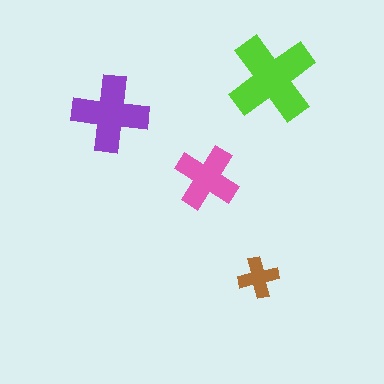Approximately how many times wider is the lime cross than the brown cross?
About 2 times wider.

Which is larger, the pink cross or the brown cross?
The pink one.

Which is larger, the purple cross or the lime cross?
The lime one.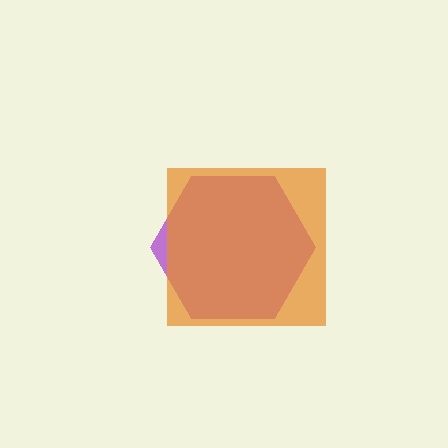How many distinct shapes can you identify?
There are 2 distinct shapes: a purple hexagon, an orange square.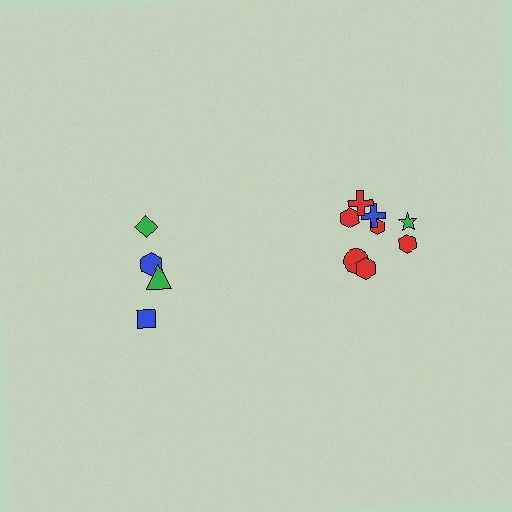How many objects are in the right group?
There are 8 objects.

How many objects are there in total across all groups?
There are 12 objects.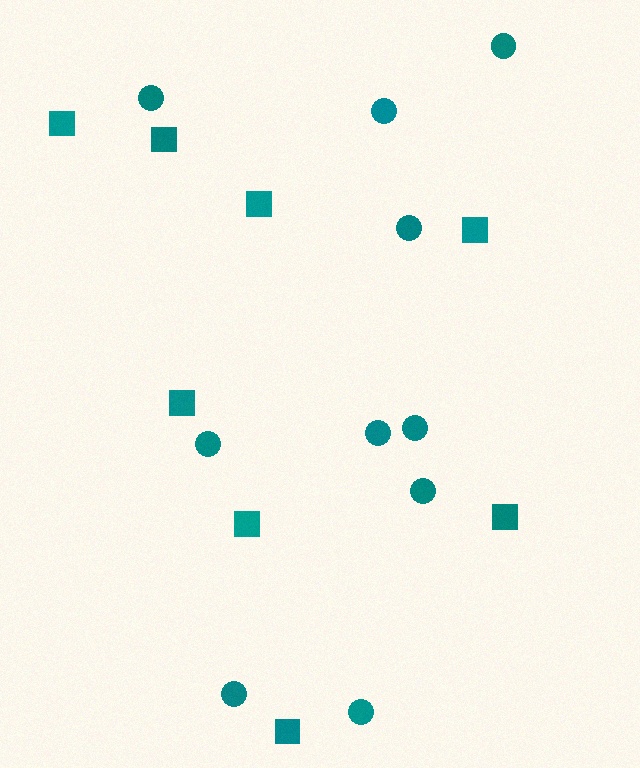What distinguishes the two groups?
There are 2 groups: one group of circles (10) and one group of squares (8).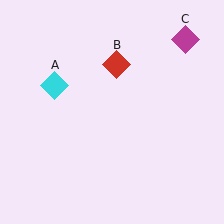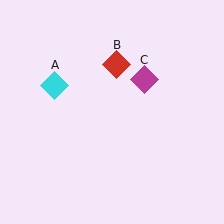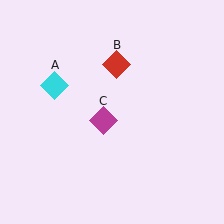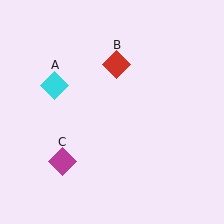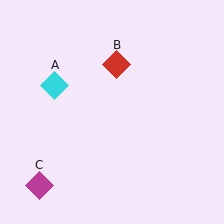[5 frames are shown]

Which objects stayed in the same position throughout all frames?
Cyan diamond (object A) and red diamond (object B) remained stationary.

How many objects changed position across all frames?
1 object changed position: magenta diamond (object C).